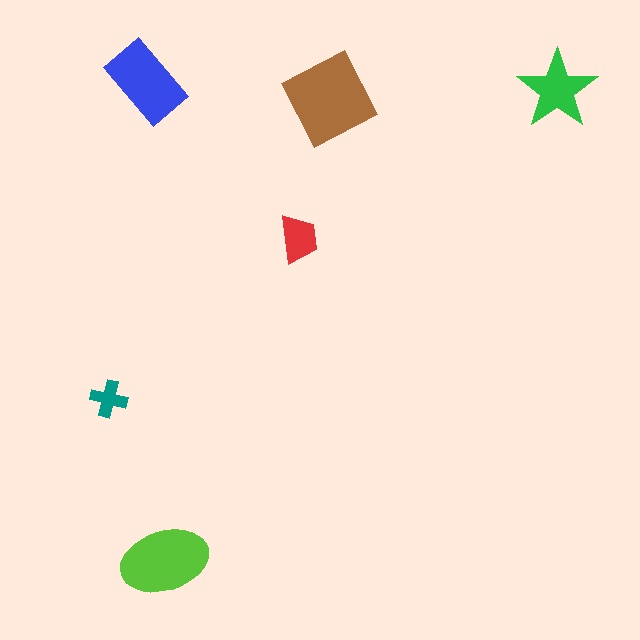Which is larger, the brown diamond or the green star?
The brown diamond.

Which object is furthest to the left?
The teal cross is leftmost.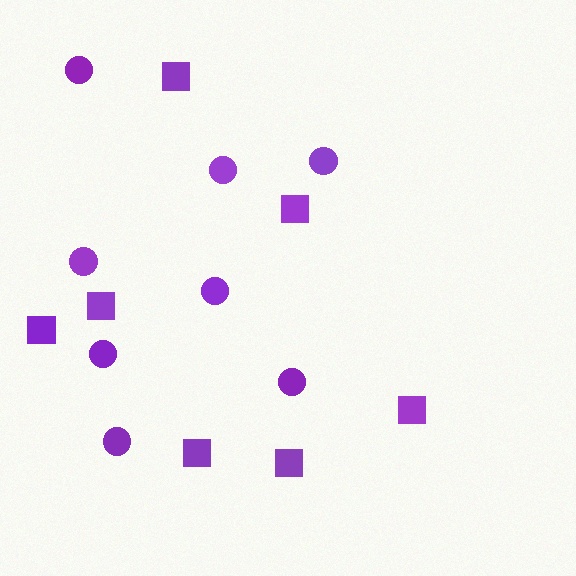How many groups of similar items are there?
There are 2 groups: one group of squares (7) and one group of circles (8).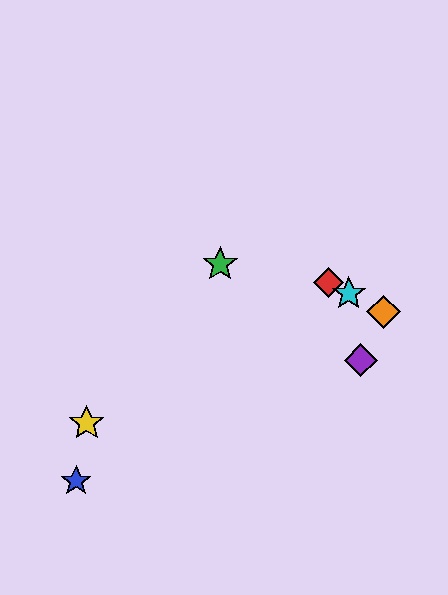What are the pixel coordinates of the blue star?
The blue star is at (76, 481).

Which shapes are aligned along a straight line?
The red diamond, the orange diamond, the cyan star are aligned along a straight line.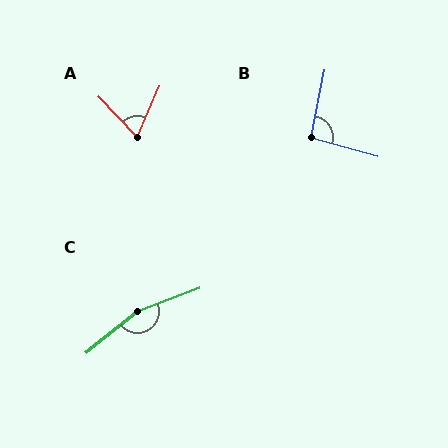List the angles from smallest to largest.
A (67°), B (94°), C (162°).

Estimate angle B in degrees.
Approximately 94 degrees.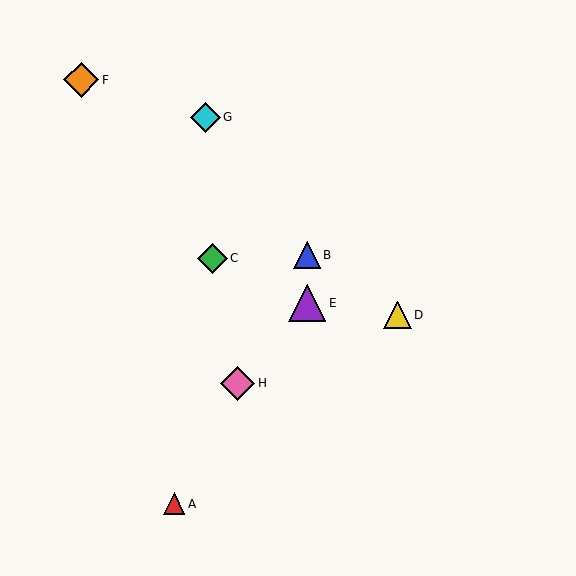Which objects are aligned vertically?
Objects B, E are aligned vertically.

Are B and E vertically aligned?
Yes, both are at x≈307.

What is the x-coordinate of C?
Object C is at x≈213.